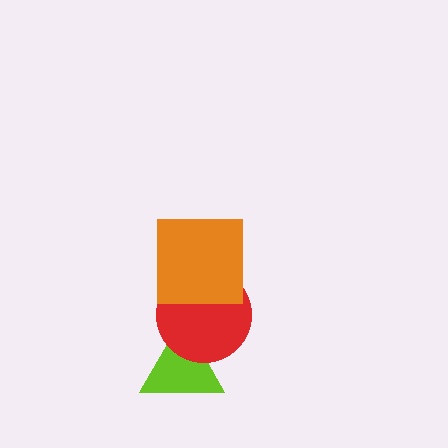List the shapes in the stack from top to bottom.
From top to bottom: the orange square, the red circle, the lime triangle.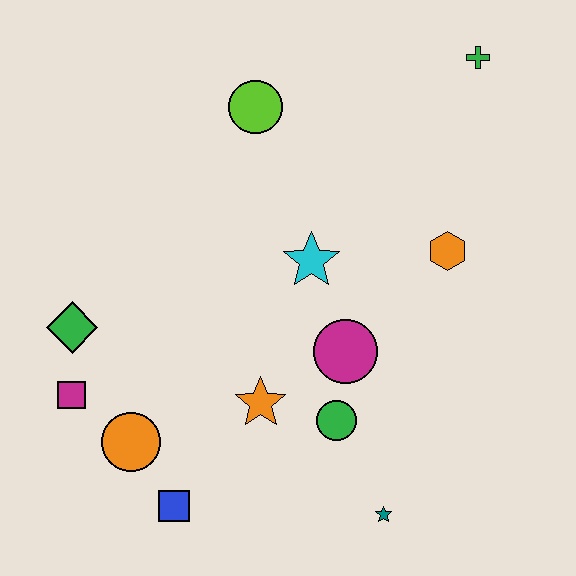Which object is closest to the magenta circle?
The green circle is closest to the magenta circle.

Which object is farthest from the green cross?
The blue square is farthest from the green cross.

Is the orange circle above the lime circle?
No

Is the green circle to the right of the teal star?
No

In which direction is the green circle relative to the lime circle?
The green circle is below the lime circle.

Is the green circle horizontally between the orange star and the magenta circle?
Yes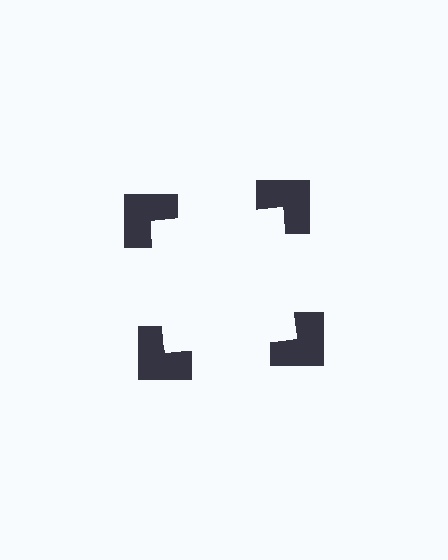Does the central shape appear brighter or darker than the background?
It typically appears slightly brighter than the background, even though no actual brightness change is drawn.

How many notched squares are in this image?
There are 4 — one at each vertex of the illusory square.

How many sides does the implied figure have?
4 sides.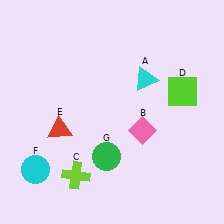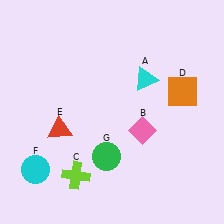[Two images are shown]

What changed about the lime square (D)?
In Image 1, D is lime. In Image 2, it changed to orange.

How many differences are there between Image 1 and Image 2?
There is 1 difference between the two images.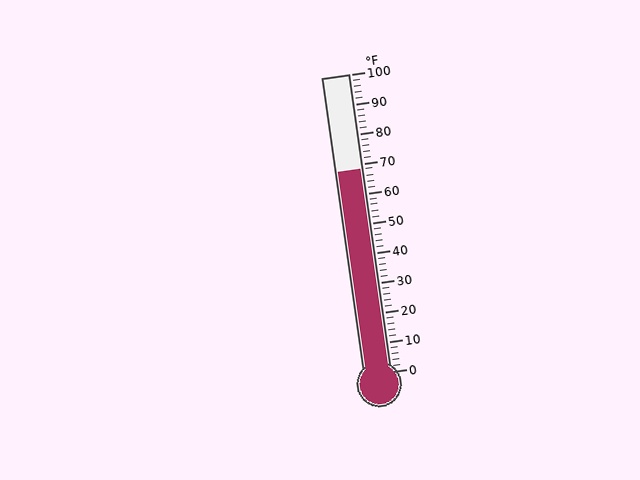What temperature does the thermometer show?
The thermometer shows approximately 68°F.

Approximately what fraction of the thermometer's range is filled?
The thermometer is filled to approximately 70% of its range.